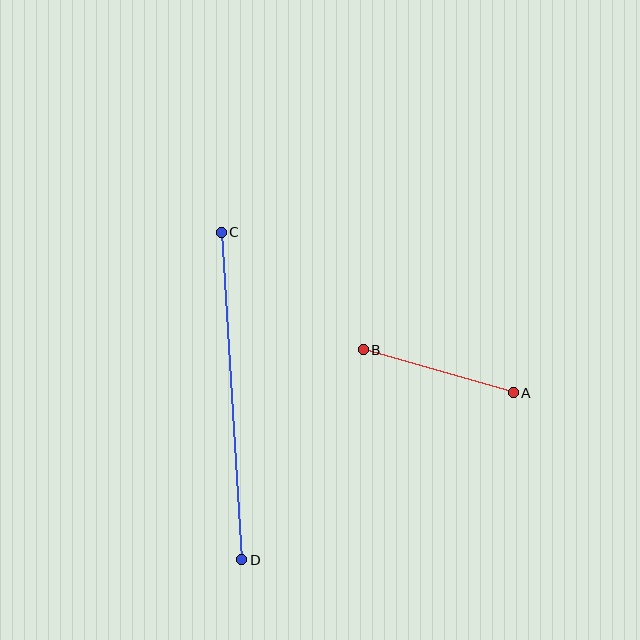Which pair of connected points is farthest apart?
Points C and D are farthest apart.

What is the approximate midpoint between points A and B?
The midpoint is at approximately (438, 371) pixels.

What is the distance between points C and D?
The distance is approximately 328 pixels.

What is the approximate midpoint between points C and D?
The midpoint is at approximately (231, 396) pixels.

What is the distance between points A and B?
The distance is approximately 156 pixels.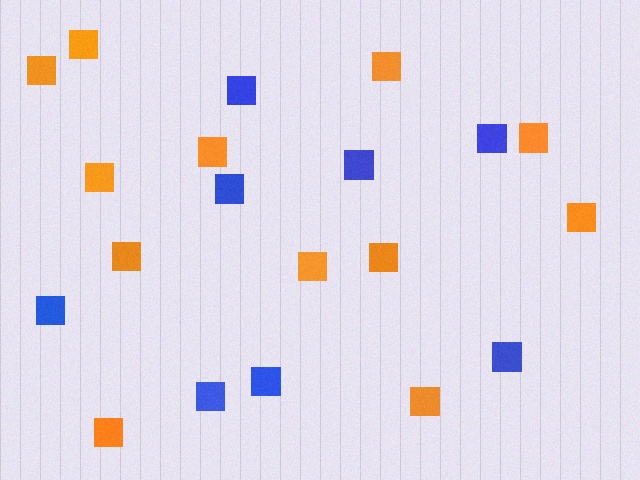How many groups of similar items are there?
There are 2 groups: one group of orange squares (12) and one group of blue squares (8).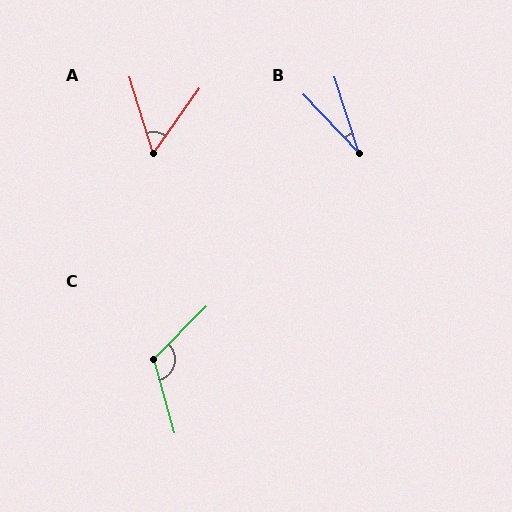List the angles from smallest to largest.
B (26°), A (53°), C (120°).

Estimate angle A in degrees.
Approximately 53 degrees.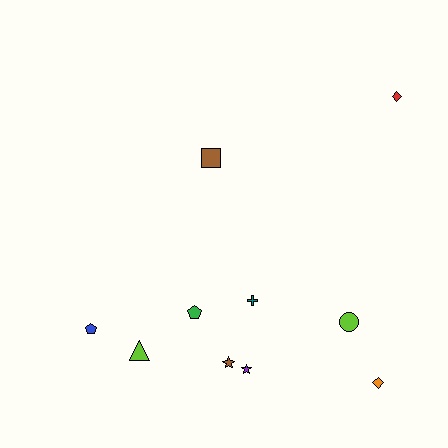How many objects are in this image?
There are 10 objects.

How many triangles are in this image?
There is 1 triangle.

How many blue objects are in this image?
There is 1 blue object.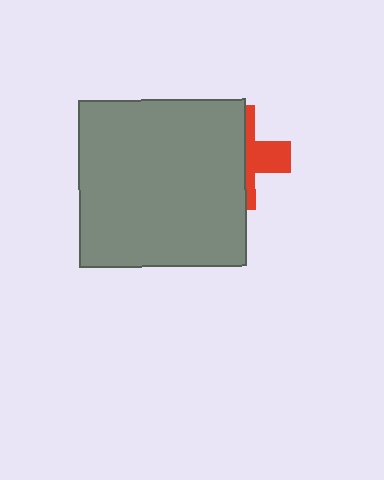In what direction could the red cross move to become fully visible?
The red cross could move right. That would shift it out from behind the gray rectangle entirely.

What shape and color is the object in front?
The object in front is a gray rectangle.